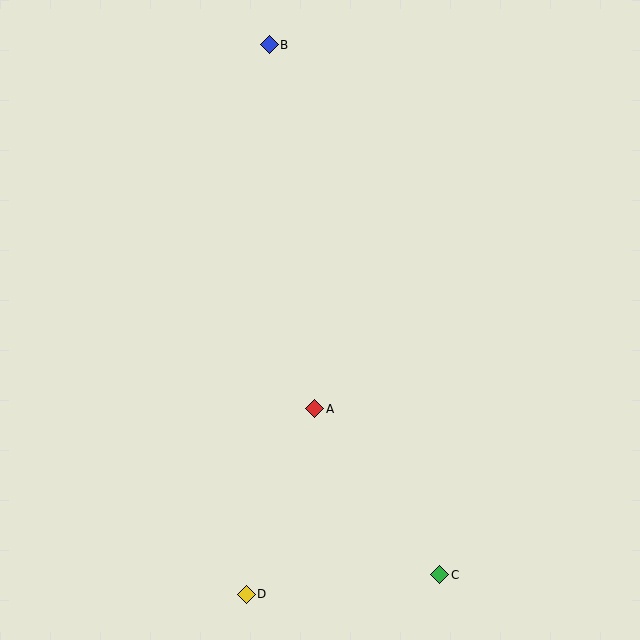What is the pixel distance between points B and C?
The distance between B and C is 557 pixels.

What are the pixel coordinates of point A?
Point A is at (315, 409).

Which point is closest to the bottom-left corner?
Point D is closest to the bottom-left corner.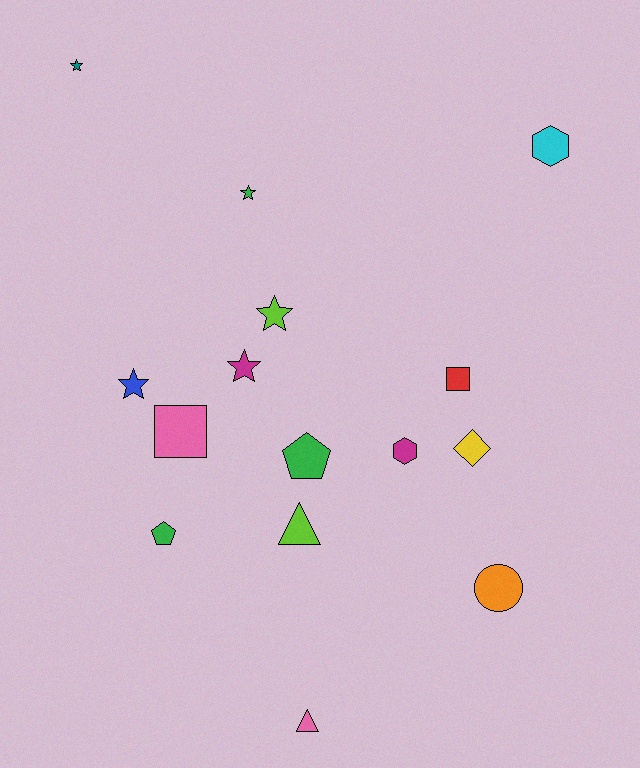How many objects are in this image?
There are 15 objects.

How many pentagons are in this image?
There are 2 pentagons.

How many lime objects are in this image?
There are 2 lime objects.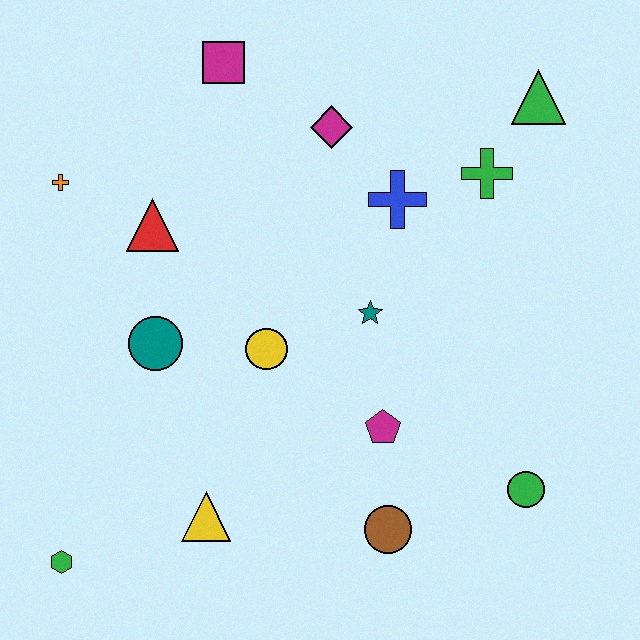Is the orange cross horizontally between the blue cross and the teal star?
No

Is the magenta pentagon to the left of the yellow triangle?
No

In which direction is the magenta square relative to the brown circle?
The magenta square is above the brown circle.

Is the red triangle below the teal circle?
No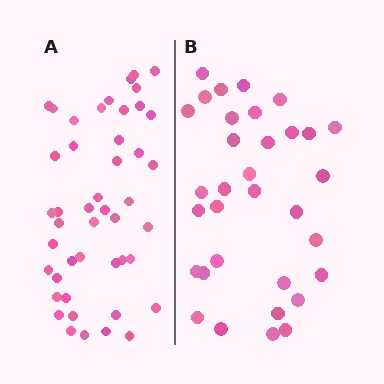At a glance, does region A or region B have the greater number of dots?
Region A (the left region) has more dots.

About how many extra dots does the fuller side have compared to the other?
Region A has approximately 15 more dots than region B.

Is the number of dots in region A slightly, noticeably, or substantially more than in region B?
Region A has noticeably more, but not dramatically so. The ratio is roughly 1.4 to 1.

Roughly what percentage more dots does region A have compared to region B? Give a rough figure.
About 40% more.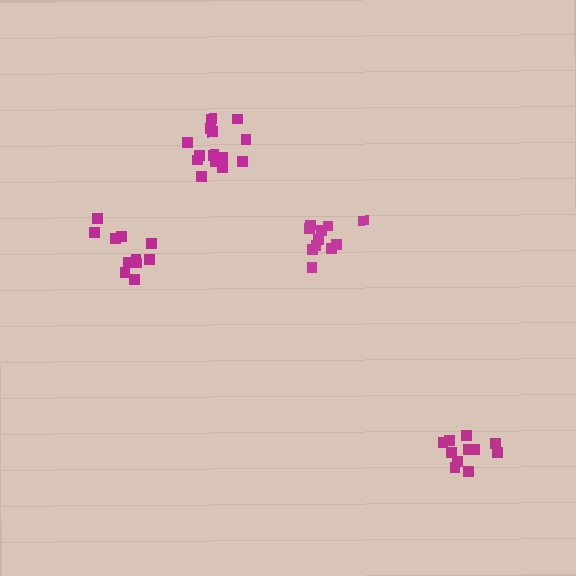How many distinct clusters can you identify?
There are 4 distinct clusters.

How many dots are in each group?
Group 1: 15 dots, Group 2: 11 dots, Group 3: 11 dots, Group 4: 11 dots (48 total).